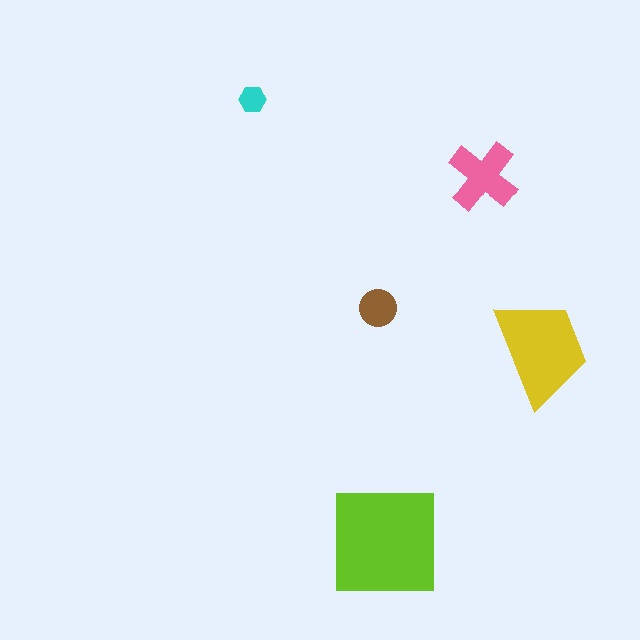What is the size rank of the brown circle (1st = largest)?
4th.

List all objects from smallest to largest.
The cyan hexagon, the brown circle, the pink cross, the yellow trapezoid, the lime square.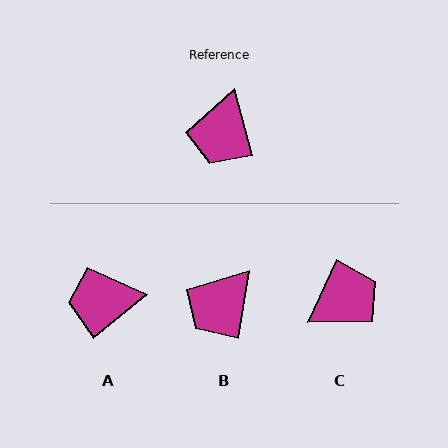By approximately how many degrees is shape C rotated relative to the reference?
Approximately 139 degrees counter-clockwise.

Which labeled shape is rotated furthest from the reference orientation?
C, about 139 degrees away.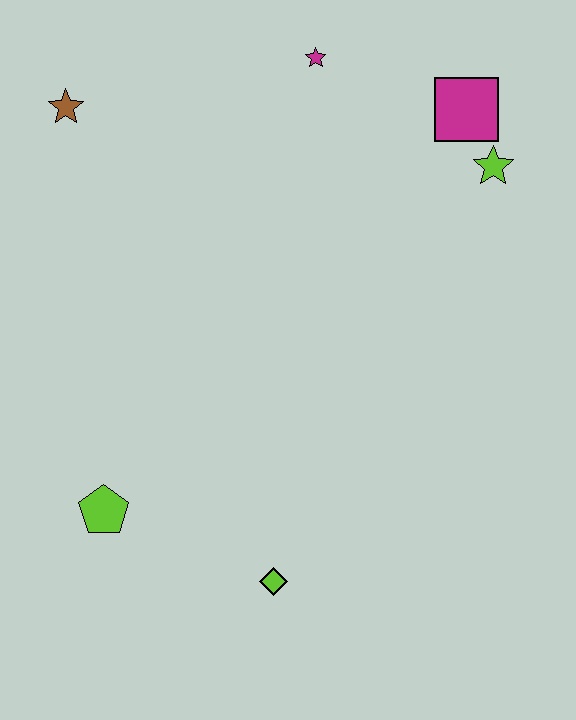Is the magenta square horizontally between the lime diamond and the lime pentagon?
No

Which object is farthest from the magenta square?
The lime pentagon is farthest from the magenta square.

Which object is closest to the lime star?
The magenta square is closest to the lime star.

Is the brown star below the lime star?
No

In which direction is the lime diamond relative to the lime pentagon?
The lime diamond is to the right of the lime pentagon.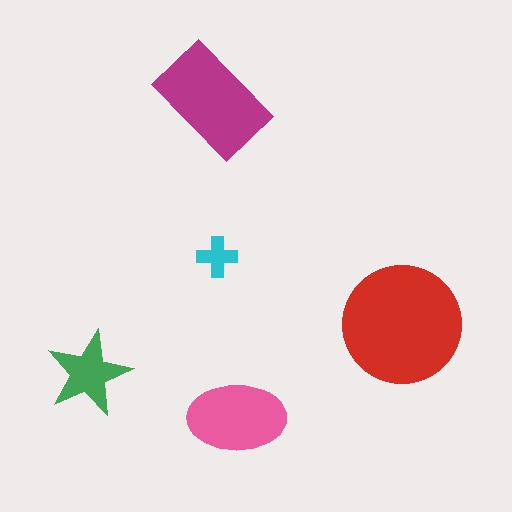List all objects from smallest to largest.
The cyan cross, the green star, the pink ellipse, the magenta rectangle, the red circle.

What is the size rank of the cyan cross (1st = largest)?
5th.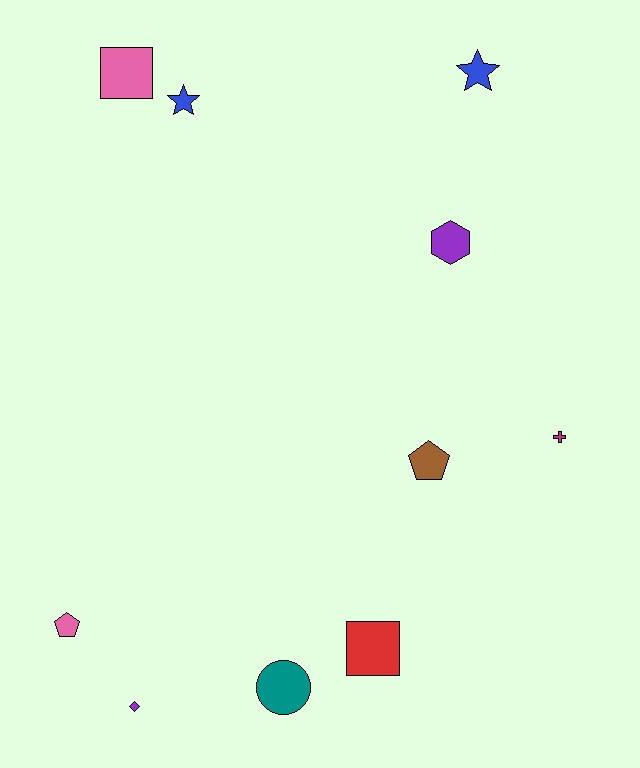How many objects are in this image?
There are 10 objects.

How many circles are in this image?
There is 1 circle.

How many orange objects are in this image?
There are no orange objects.